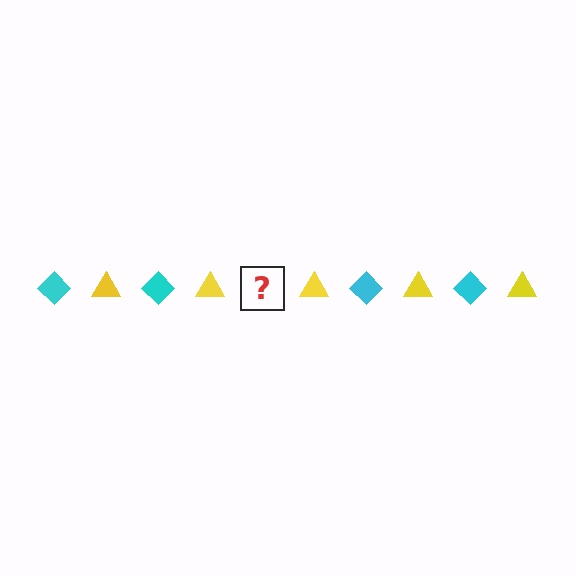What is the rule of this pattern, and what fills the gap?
The rule is that the pattern alternates between cyan diamond and yellow triangle. The gap should be filled with a cyan diamond.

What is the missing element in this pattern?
The missing element is a cyan diamond.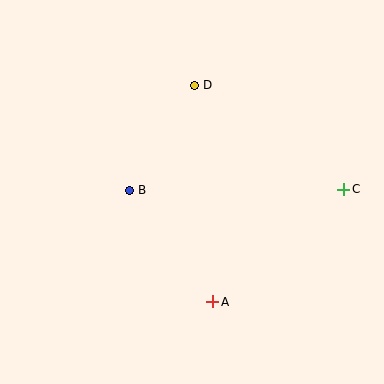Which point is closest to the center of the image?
Point B at (130, 190) is closest to the center.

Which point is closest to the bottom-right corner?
Point A is closest to the bottom-right corner.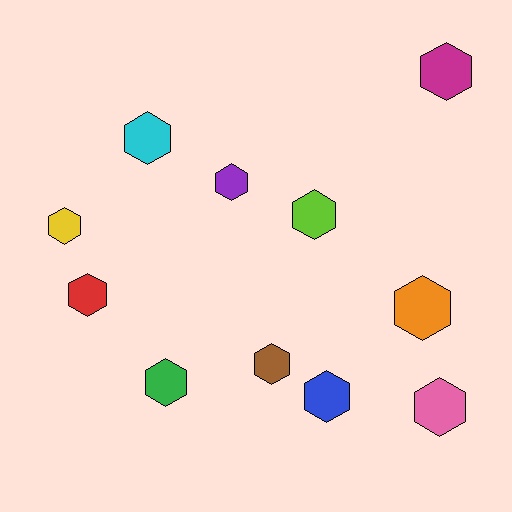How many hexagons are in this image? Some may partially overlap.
There are 11 hexagons.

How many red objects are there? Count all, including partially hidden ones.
There is 1 red object.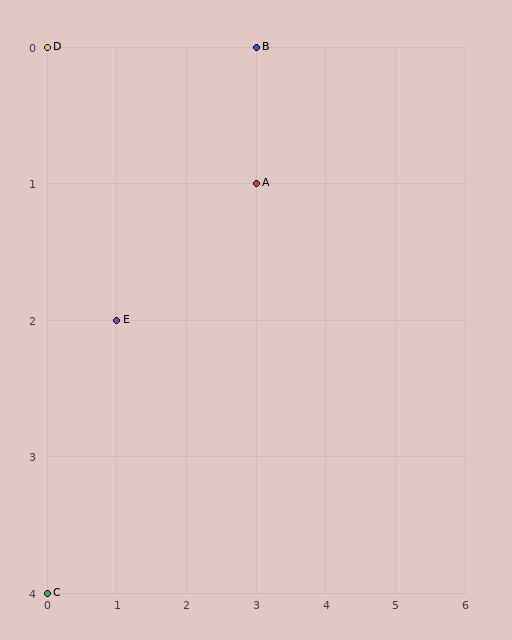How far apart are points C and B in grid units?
Points C and B are 3 columns and 4 rows apart (about 5.0 grid units diagonally).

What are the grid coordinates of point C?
Point C is at grid coordinates (0, 4).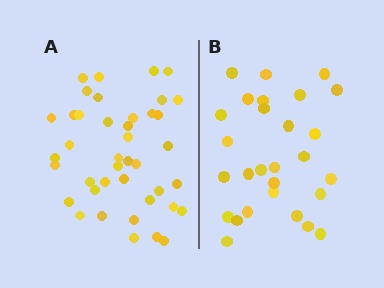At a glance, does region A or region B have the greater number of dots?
Region A (the left region) has more dots.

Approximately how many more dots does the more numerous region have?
Region A has approximately 15 more dots than region B.